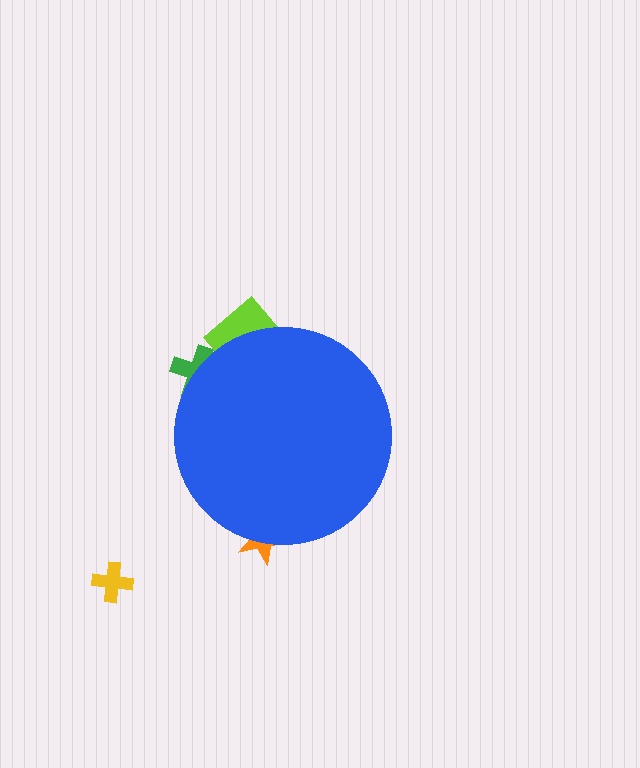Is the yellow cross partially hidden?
No, the yellow cross is fully visible.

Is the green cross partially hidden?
Yes, the green cross is partially hidden behind the blue circle.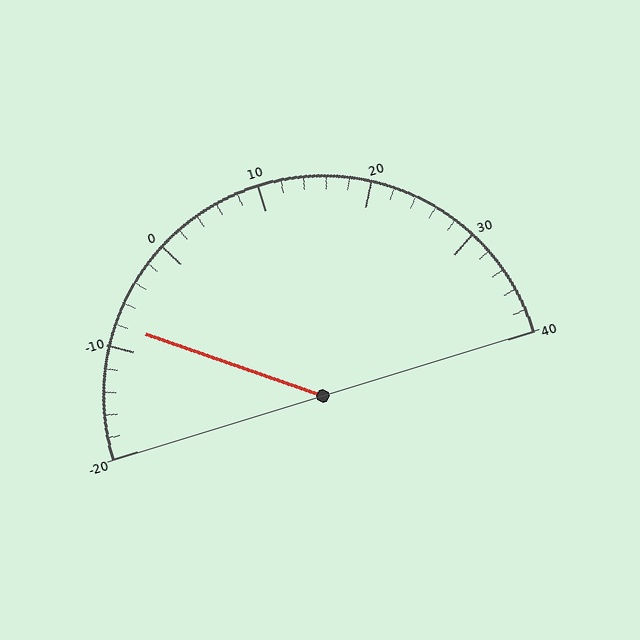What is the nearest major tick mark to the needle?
The nearest major tick mark is -10.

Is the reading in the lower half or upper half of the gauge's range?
The reading is in the lower half of the range (-20 to 40).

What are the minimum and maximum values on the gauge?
The gauge ranges from -20 to 40.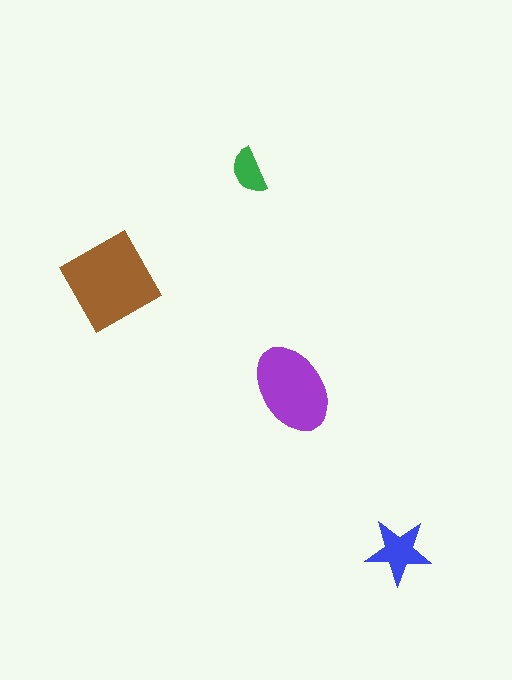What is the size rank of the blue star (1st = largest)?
3rd.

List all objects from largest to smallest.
The brown diamond, the purple ellipse, the blue star, the green semicircle.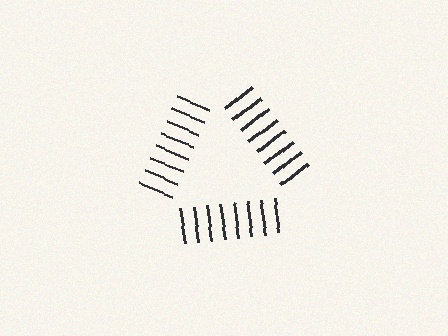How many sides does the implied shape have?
3 sides — the line-ends trace a triangle.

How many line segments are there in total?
24 — 8 along each of the 3 edges.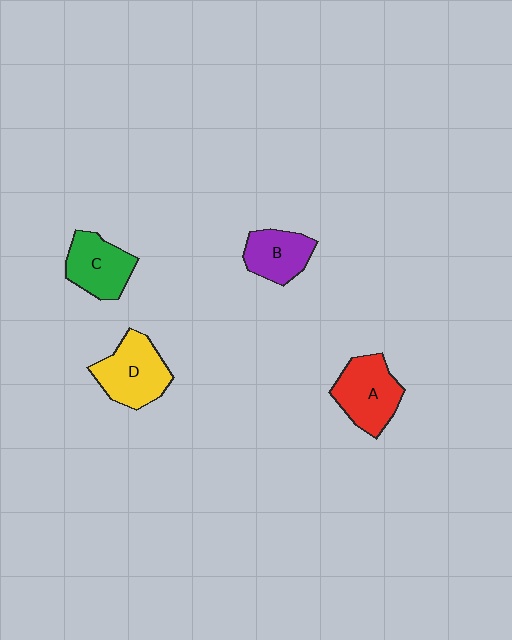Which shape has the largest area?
Shape D (yellow).